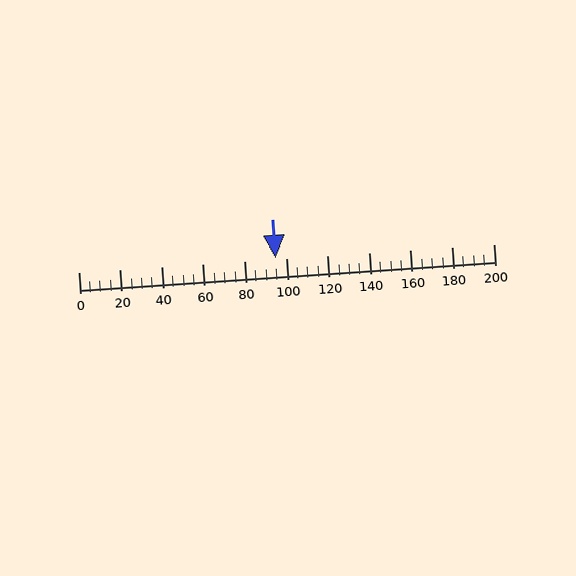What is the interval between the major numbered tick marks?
The major tick marks are spaced 20 units apart.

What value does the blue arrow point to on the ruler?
The blue arrow points to approximately 95.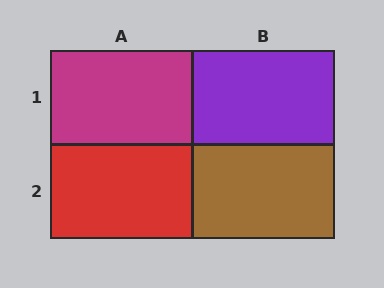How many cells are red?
1 cell is red.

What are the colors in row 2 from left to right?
Red, brown.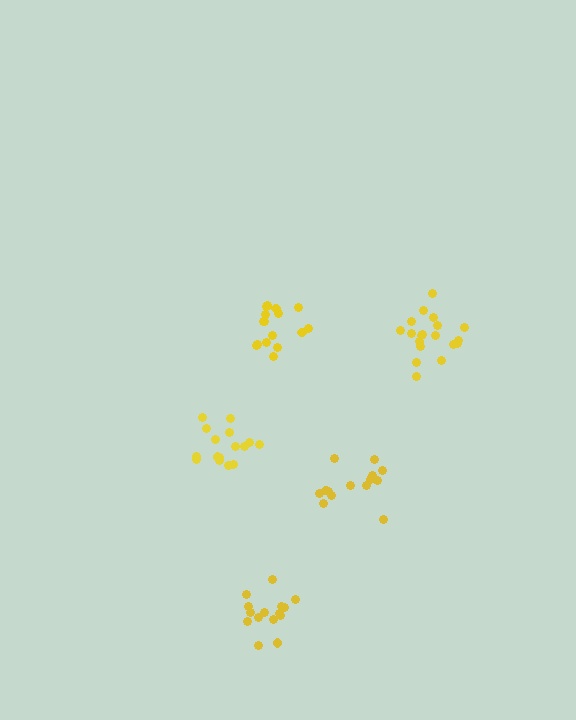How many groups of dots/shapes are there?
There are 5 groups.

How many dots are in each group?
Group 1: 16 dots, Group 2: 16 dots, Group 3: 19 dots, Group 4: 14 dots, Group 5: 15 dots (80 total).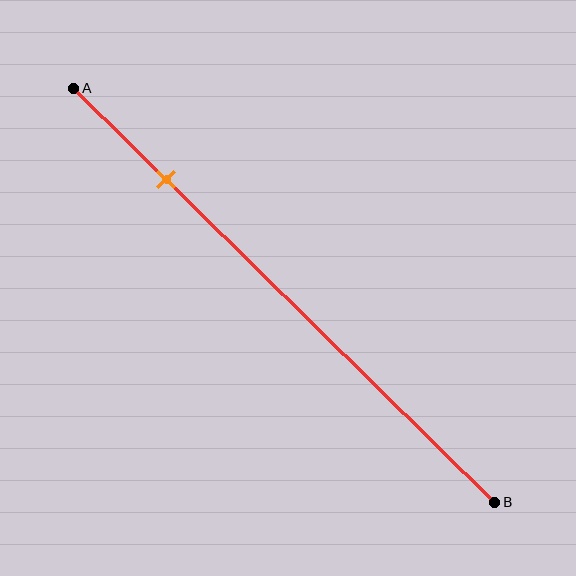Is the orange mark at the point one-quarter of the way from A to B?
Yes, the mark is approximately at the one-quarter point.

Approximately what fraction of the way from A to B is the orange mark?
The orange mark is approximately 20% of the way from A to B.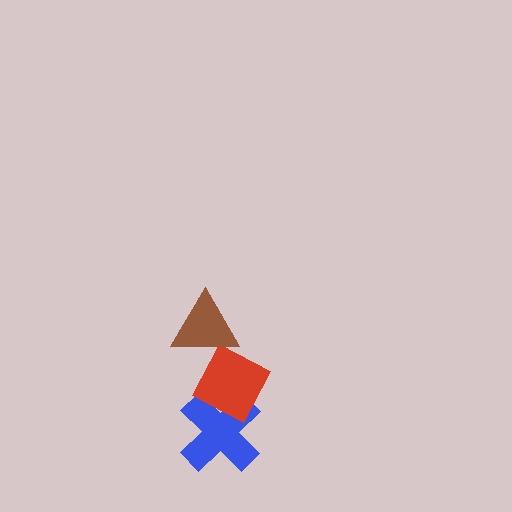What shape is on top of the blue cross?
The red diamond is on top of the blue cross.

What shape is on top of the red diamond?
The brown triangle is on top of the red diamond.